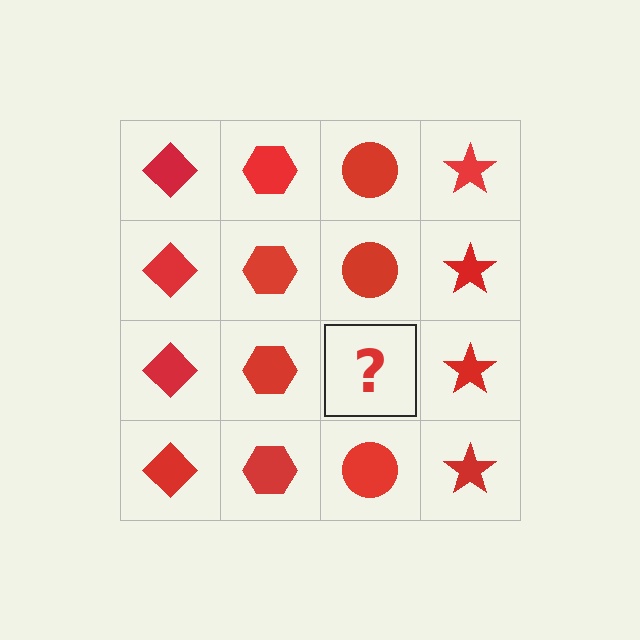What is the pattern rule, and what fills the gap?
The rule is that each column has a consistent shape. The gap should be filled with a red circle.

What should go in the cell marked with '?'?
The missing cell should contain a red circle.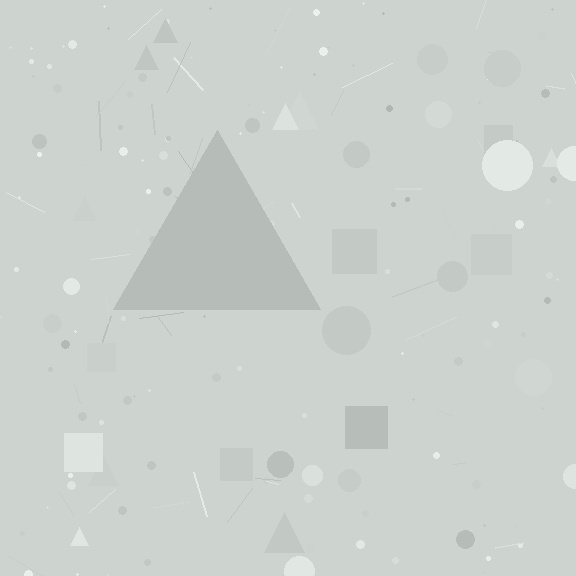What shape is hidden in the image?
A triangle is hidden in the image.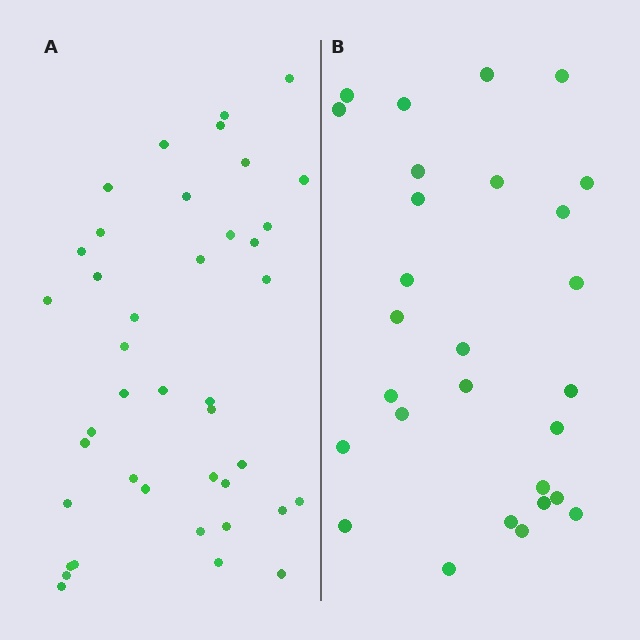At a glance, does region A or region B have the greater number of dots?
Region A (the left region) has more dots.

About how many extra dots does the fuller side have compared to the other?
Region A has approximately 15 more dots than region B.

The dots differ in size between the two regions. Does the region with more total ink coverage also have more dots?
No. Region B has more total ink coverage because its dots are larger, but region A actually contains more individual dots. Total area can be misleading — the number of items is what matters here.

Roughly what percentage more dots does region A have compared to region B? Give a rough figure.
About 45% more.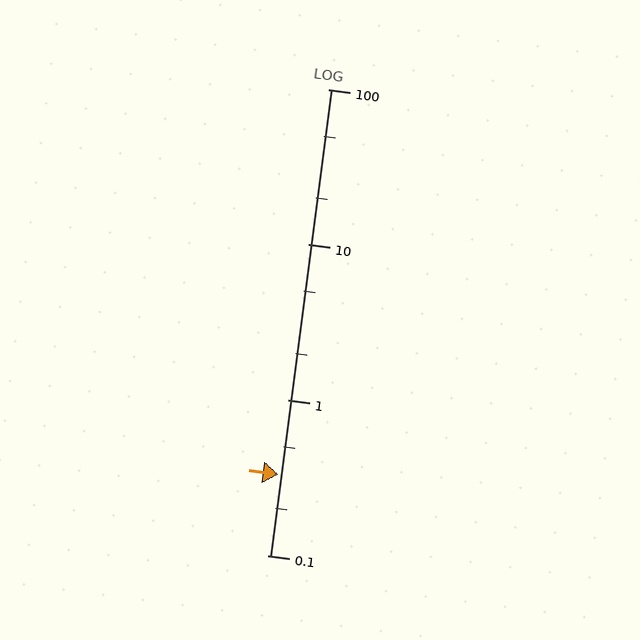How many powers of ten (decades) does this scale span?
The scale spans 3 decades, from 0.1 to 100.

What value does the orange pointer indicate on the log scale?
The pointer indicates approximately 0.33.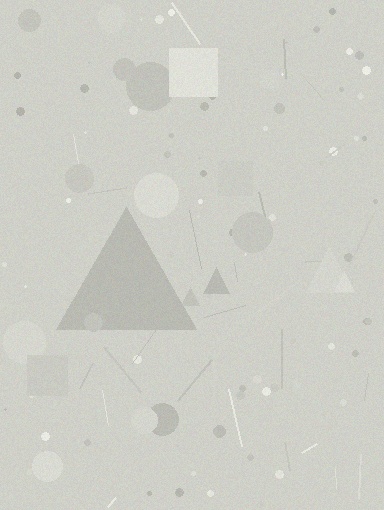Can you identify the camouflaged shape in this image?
The camouflaged shape is a triangle.